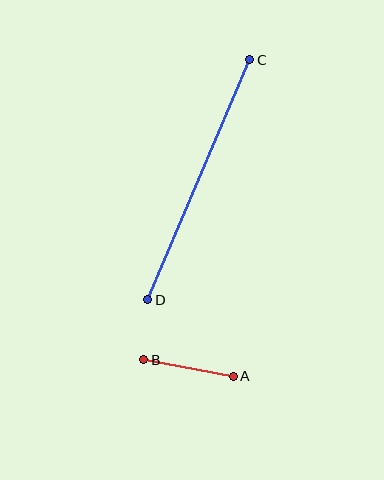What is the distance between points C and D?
The distance is approximately 261 pixels.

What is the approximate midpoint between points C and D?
The midpoint is at approximately (199, 180) pixels.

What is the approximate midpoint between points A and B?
The midpoint is at approximately (189, 368) pixels.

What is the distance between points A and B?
The distance is approximately 91 pixels.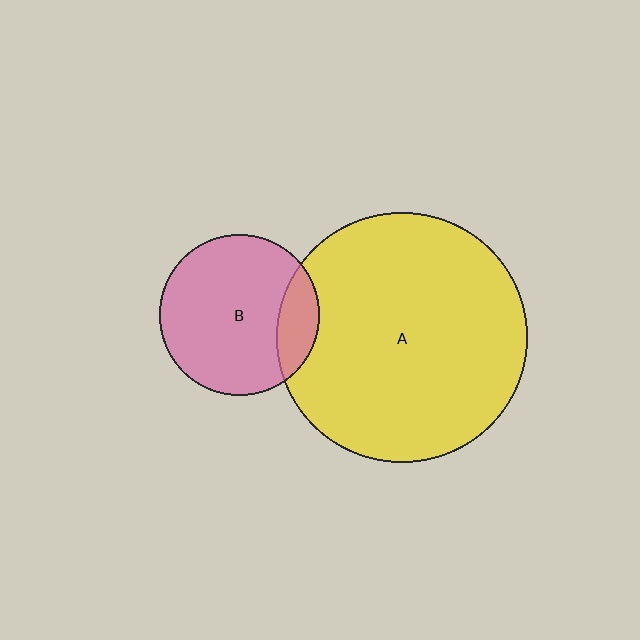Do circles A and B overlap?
Yes.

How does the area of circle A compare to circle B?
Approximately 2.4 times.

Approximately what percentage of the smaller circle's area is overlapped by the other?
Approximately 15%.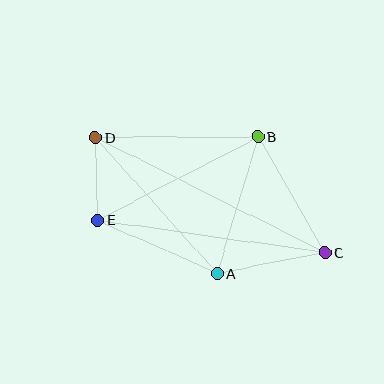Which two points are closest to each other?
Points D and E are closest to each other.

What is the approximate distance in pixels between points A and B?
The distance between A and B is approximately 142 pixels.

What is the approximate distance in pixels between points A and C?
The distance between A and C is approximately 110 pixels.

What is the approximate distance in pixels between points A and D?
The distance between A and D is approximately 183 pixels.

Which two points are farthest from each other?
Points C and D are farthest from each other.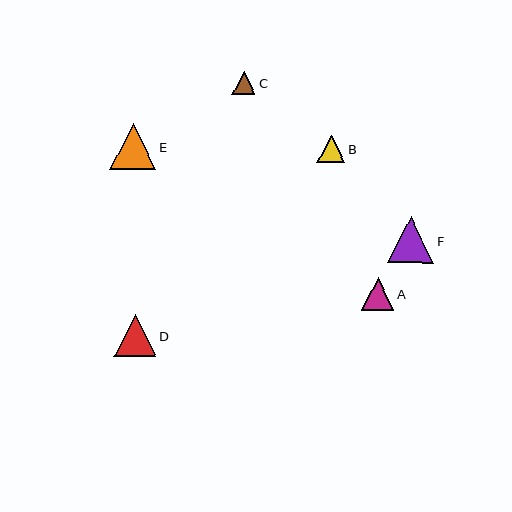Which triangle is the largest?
Triangle E is the largest with a size of approximately 46 pixels.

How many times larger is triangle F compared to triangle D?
Triangle F is approximately 1.1 times the size of triangle D.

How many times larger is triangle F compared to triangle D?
Triangle F is approximately 1.1 times the size of triangle D.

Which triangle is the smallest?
Triangle C is the smallest with a size of approximately 23 pixels.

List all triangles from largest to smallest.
From largest to smallest: E, F, D, A, B, C.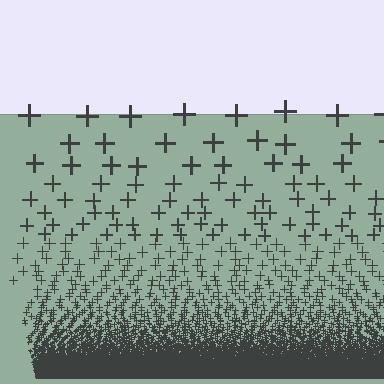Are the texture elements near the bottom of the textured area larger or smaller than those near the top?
Smaller. The gradient is inverted — elements near the bottom are smaller and denser.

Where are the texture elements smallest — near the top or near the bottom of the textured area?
Near the bottom.